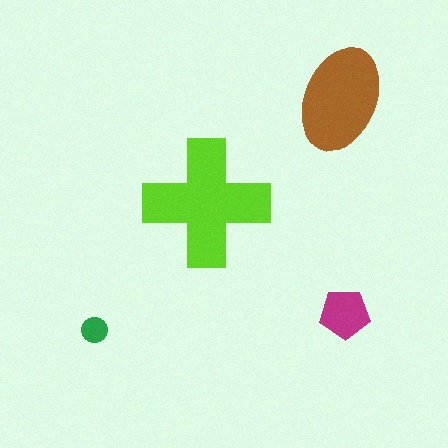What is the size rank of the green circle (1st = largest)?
4th.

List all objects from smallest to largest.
The green circle, the magenta pentagon, the brown ellipse, the lime cross.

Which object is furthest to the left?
The green circle is leftmost.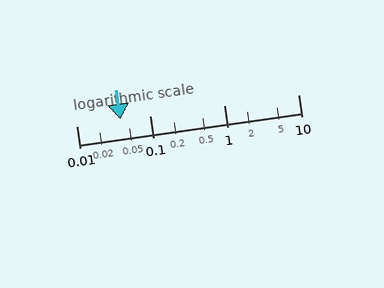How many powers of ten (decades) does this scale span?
The scale spans 3 decades, from 0.01 to 10.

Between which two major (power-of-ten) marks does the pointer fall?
The pointer is between 0.01 and 0.1.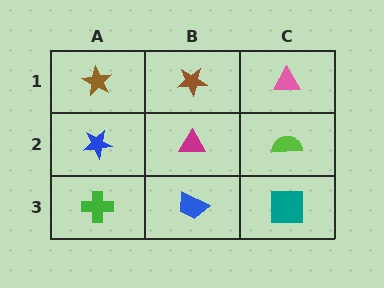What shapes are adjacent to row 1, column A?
A blue star (row 2, column A), a brown star (row 1, column B).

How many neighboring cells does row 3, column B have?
3.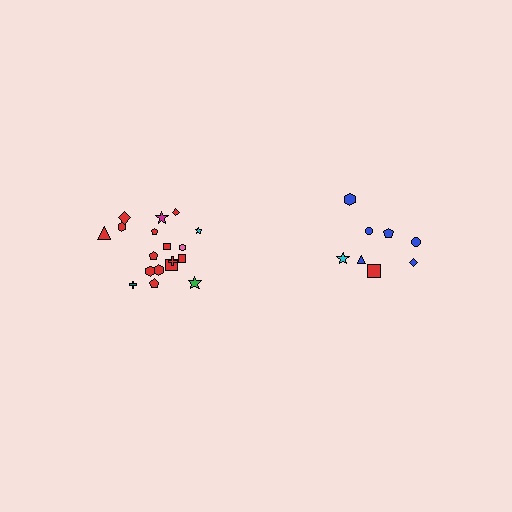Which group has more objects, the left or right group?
The left group.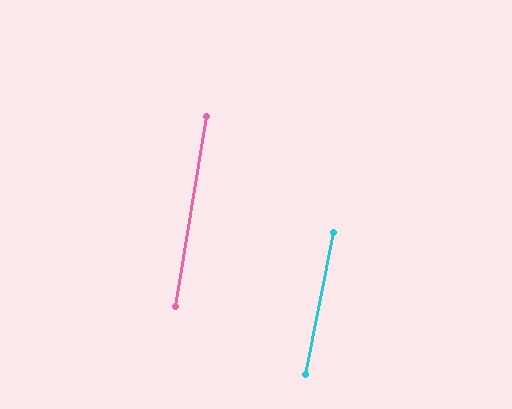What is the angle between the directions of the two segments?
Approximately 2 degrees.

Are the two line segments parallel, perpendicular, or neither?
Parallel — their directions differ by only 1.9°.